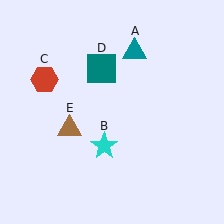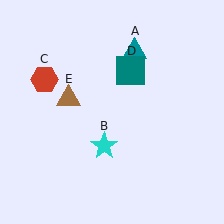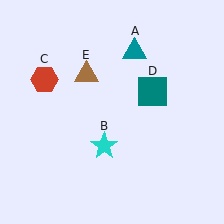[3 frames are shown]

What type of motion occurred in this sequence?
The teal square (object D), brown triangle (object E) rotated clockwise around the center of the scene.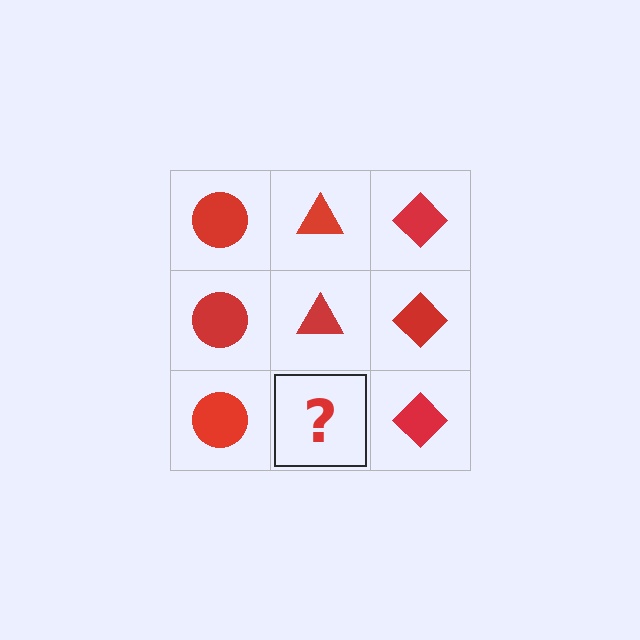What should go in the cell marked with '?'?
The missing cell should contain a red triangle.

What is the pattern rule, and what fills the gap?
The rule is that each column has a consistent shape. The gap should be filled with a red triangle.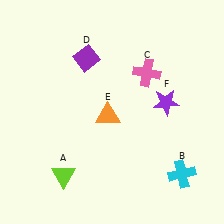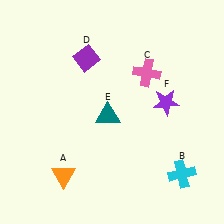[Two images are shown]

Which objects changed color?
A changed from lime to orange. E changed from orange to teal.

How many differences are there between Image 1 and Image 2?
There are 2 differences between the two images.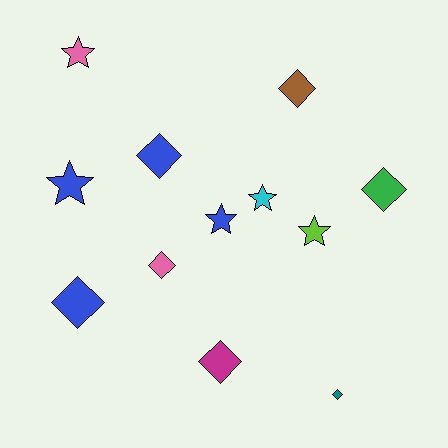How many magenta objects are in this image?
There is 1 magenta object.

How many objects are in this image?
There are 12 objects.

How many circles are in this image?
There are no circles.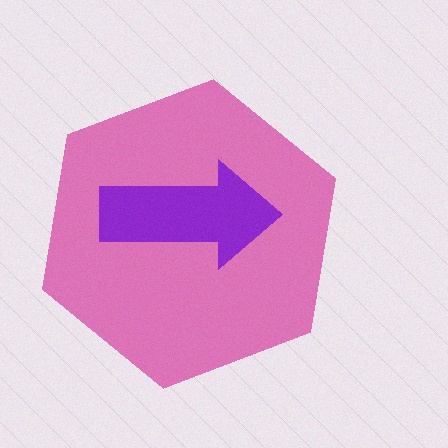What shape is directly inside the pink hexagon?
The purple arrow.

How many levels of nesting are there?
2.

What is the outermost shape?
The pink hexagon.